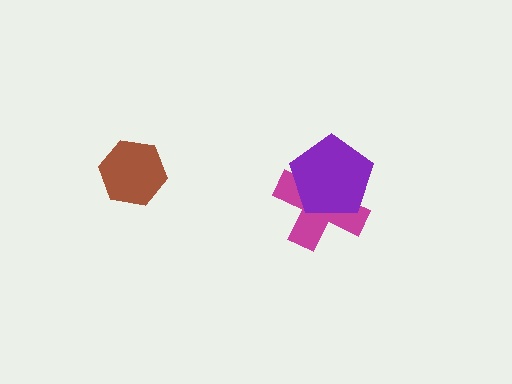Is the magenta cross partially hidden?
Yes, it is partially covered by another shape.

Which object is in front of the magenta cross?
The purple pentagon is in front of the magenta cross.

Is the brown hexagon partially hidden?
No, no other shape covers it.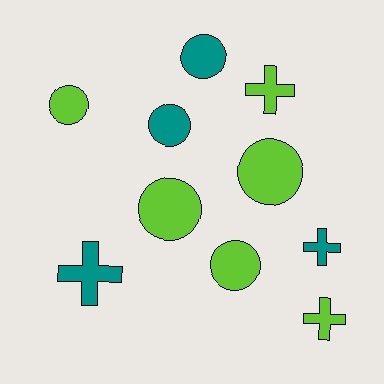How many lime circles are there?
There are 4 lime circles.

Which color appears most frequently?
Lime, with 6 objects.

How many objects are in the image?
There are 10 objects.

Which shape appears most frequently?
Circle, with 6 objects.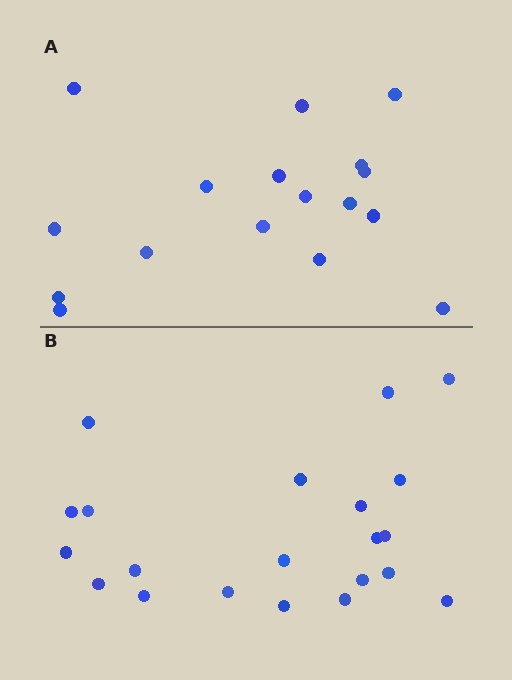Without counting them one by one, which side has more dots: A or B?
Region B (the bottom region) has more dots.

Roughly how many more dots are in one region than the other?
Region B has about 4 more dots than region A.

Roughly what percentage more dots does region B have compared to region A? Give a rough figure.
About 25% more.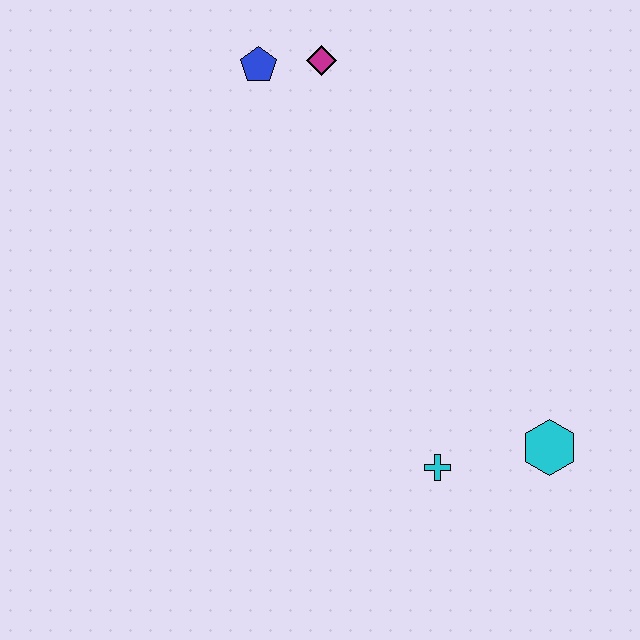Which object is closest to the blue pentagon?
The magenta diamond is closest to the blue pentagon.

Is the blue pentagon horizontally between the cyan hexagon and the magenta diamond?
No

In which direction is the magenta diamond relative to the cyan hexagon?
The magenta diamond is above the cyan hexagon.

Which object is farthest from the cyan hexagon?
The blue pentagon is farthest from the cyan hexagon.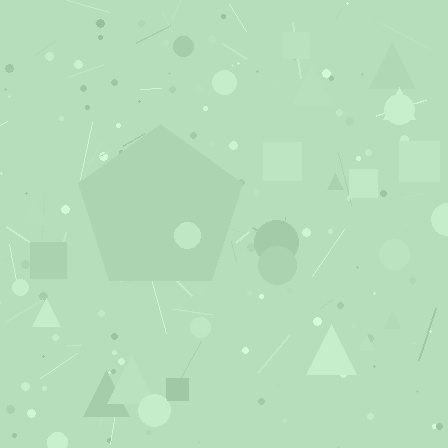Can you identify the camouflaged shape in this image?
The camouflaged shape is a pentagon.